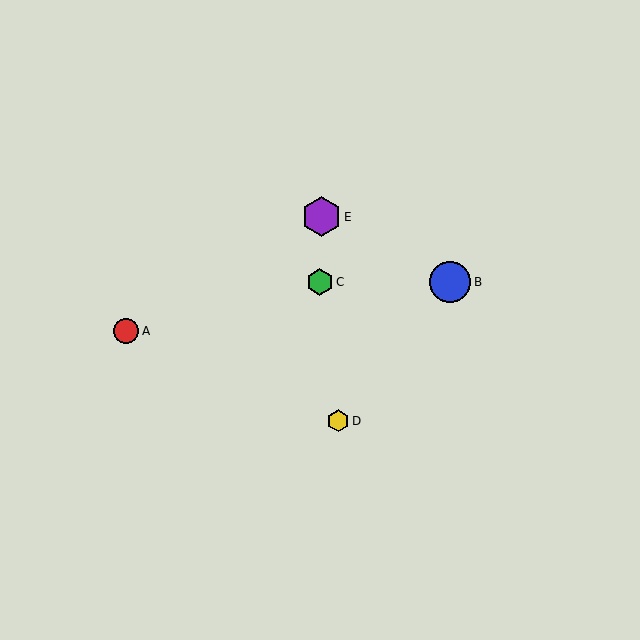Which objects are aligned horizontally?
Objects B, C are aligned horizontally.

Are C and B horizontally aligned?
Yes, both are at y≈282.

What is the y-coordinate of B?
Object B is at y≈282.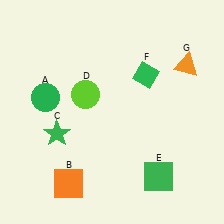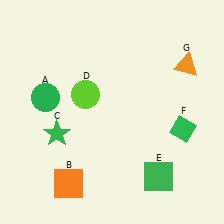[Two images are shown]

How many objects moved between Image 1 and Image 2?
1 object moved between the two images.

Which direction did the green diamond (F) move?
The green diamond (F) moved down.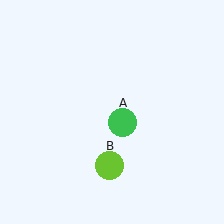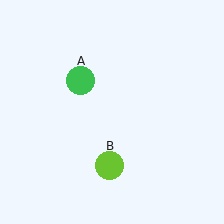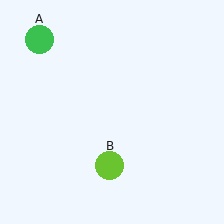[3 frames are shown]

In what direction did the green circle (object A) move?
The green circle (object A) moved up and to the left.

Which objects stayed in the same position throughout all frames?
Lime circle (object B) remained stationary.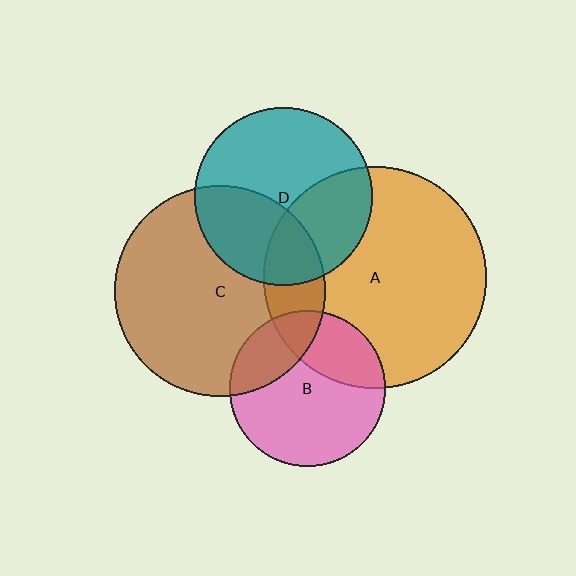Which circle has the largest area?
Circle A (orange).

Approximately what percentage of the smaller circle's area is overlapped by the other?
Approximately 30%.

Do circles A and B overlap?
Yes.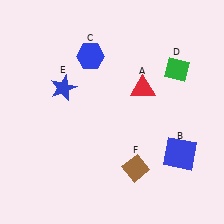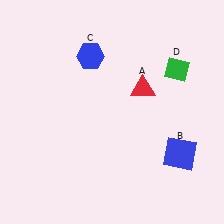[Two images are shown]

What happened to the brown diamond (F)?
The brown diamond (F) was removed in Image 2. It was in the bottom-right area of Image 1.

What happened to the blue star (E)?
The blue star (E) was removed in Image 2. It was in the top-left area of Image 1.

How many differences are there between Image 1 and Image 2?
There are 2 differences between the two images.